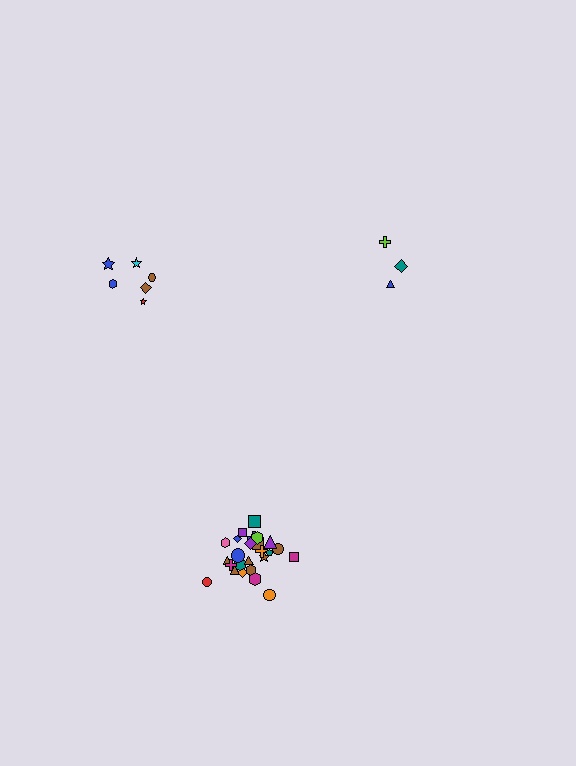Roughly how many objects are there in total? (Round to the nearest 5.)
Roughly 35 objects in total.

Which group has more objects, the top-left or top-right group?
The top-left group.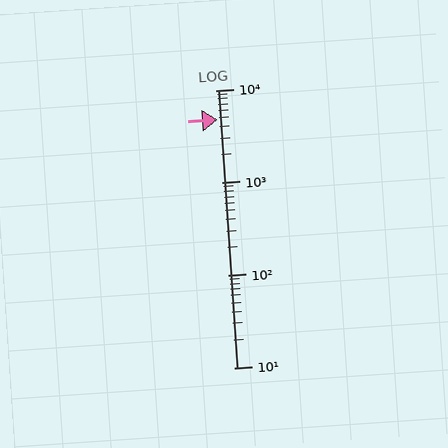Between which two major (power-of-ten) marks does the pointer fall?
The pointer is between 1000 and 10000.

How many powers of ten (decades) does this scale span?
The scale spans 3 decades, from 10 to 10000.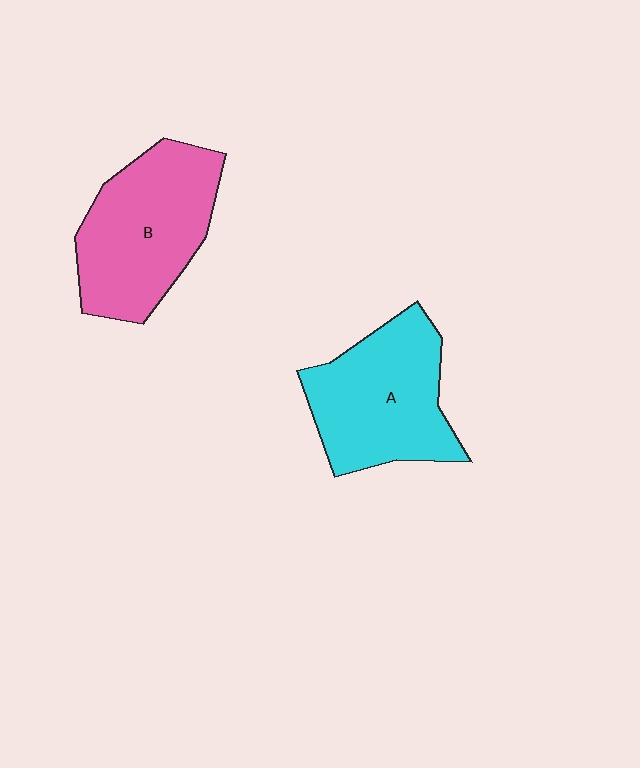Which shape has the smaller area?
Shape A (cyan).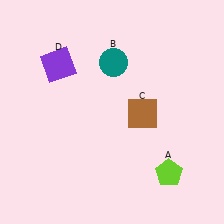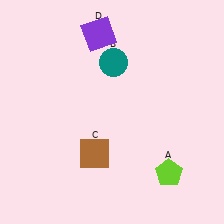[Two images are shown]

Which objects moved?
The objects that moved are: the brown square (C), the purple square (D).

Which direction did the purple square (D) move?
The purple square (D) moved right.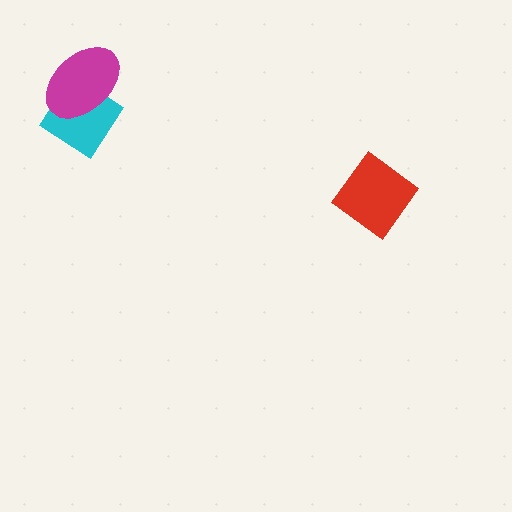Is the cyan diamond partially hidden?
Yes, it is partially covered by another shape.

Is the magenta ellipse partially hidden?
No, no other shape covers it.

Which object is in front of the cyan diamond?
The magenta ellipse is in front of the cyan diamond.